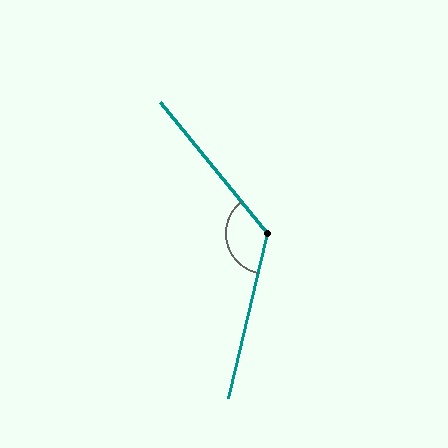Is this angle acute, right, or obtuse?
It is obtuse.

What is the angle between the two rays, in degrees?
Approximately 128 degrees.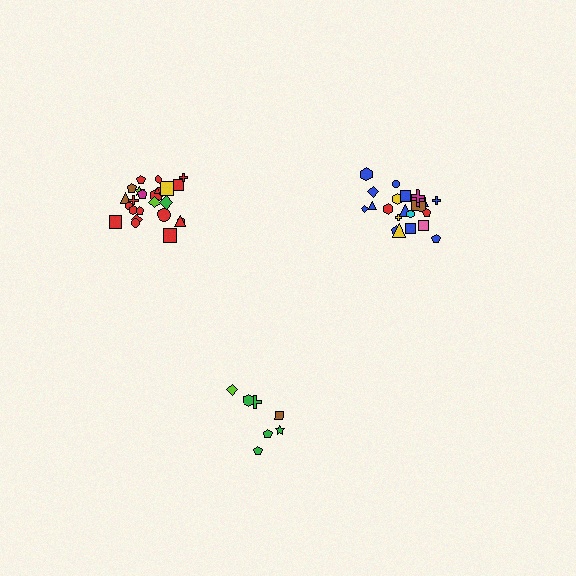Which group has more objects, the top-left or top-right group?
The top-left group.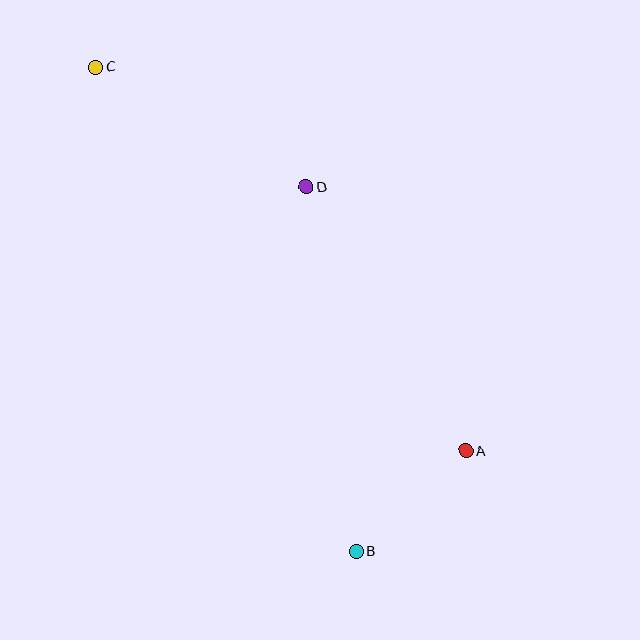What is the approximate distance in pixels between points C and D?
The distance between C and D is approximately 242 pixels.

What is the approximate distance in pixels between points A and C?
The distance between A and C is approximately 533 pixels.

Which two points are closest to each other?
Points A and B are closest to each other.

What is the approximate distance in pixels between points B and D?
The distance between B and D is approximately 368 pixels.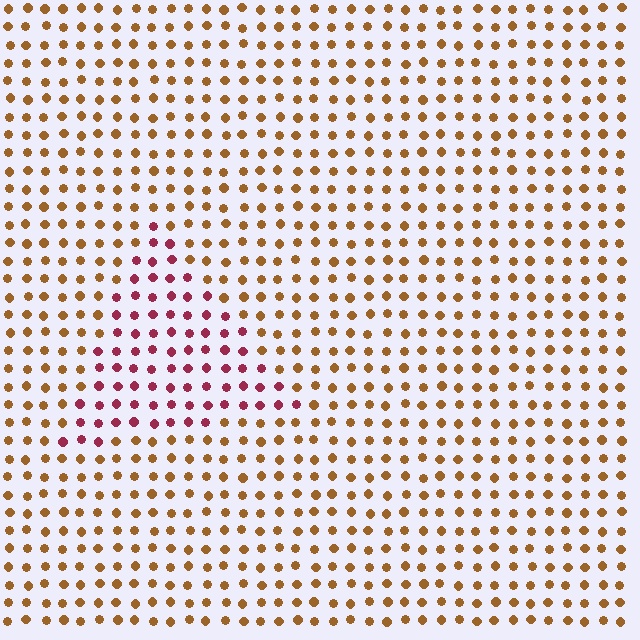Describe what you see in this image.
The image is filled with small brown elements in a uniform arrangement. A triangle-shaped region is visible where the elements are tinted to a slightly different hue, forming a subtle color boundary.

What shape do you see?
I see a triangle.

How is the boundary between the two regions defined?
The boundary is defined purely by a slight shift in hue (about 50 degrees). Spacing, size, and orientation are identical on both sides.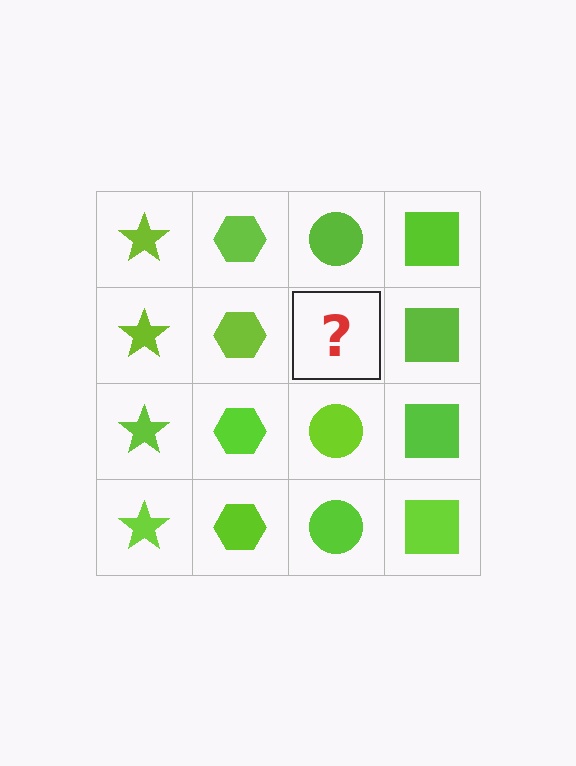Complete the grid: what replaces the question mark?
The question mark should be replaced with a lime circle.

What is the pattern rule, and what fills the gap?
The rule is that each column has a consistent shape. The gap should be filled with a lime circle.